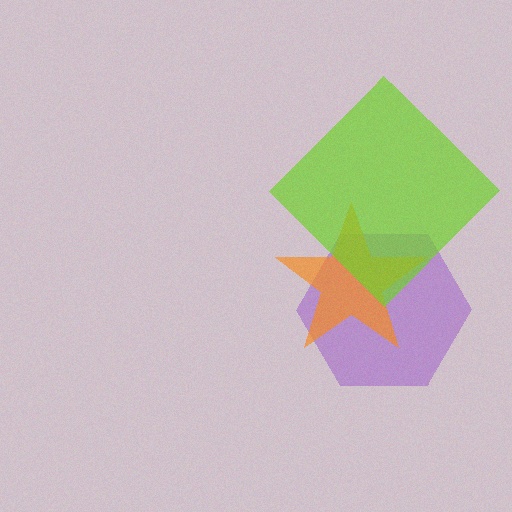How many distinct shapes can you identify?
There are 3 distinct shapes: a purple hexagon, an orange star, a lime diamond.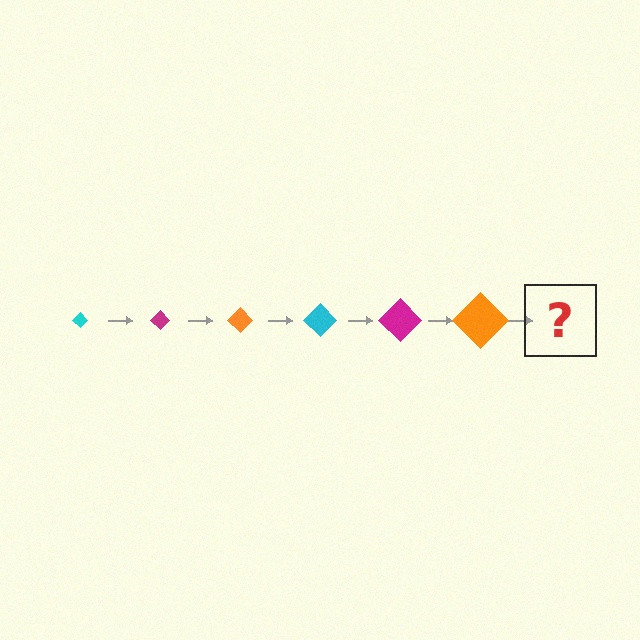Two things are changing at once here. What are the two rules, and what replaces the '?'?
The two rules are that the diamond grows larger each step and the color cycles through cyan, magenta, and orange. The '?' should be a cyan diamond, larger than the previous one.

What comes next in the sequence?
The next element should be a cyan diamond, larger than the previous one.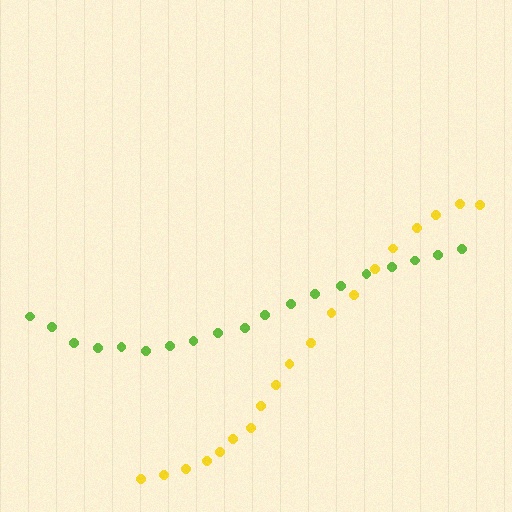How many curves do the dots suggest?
There are 2 distinct paths.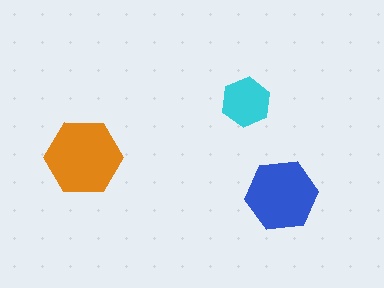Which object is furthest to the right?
The blue hexagon is rightmost.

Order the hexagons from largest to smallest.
the orange one, the blue one, the cyan one.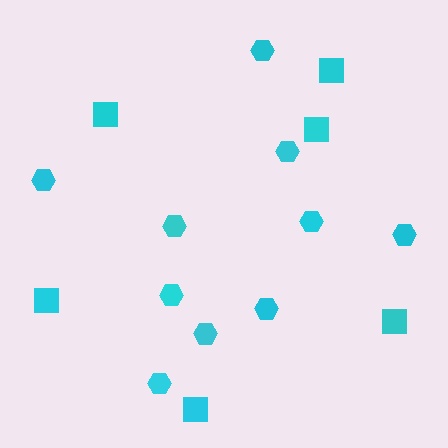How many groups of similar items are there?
There are 2 groups: one group of hexagons (10) and one group of squares (6).